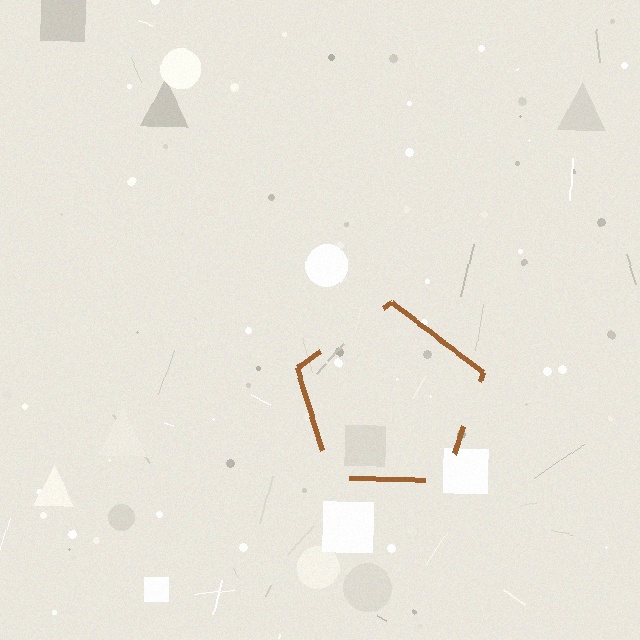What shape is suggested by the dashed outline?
The dashed outline suggests a pentagon.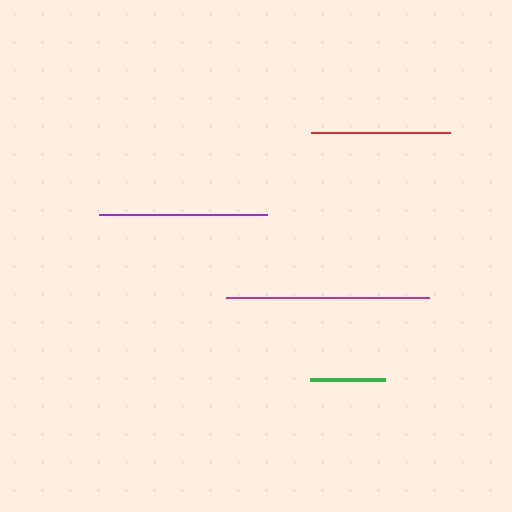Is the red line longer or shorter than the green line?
The red line is longer than the green line.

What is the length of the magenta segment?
The magenta segment is approximately 203 pixels long.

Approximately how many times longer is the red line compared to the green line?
The red line is approximately 1.9 times the length of the green line.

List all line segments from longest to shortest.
From longest to shortest: magenta, purple, red, green.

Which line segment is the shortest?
The green line is the shortest at approximately 75 pixels.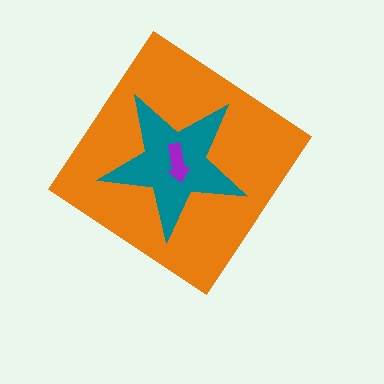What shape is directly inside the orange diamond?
The teal star.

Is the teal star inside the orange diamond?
Yes.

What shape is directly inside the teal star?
The purple arrow.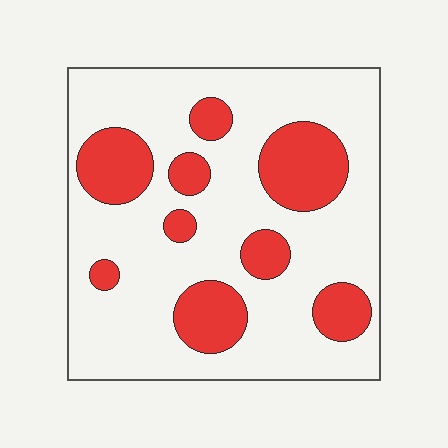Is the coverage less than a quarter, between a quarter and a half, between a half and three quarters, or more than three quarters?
Between a quarter and a half.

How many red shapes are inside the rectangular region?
9.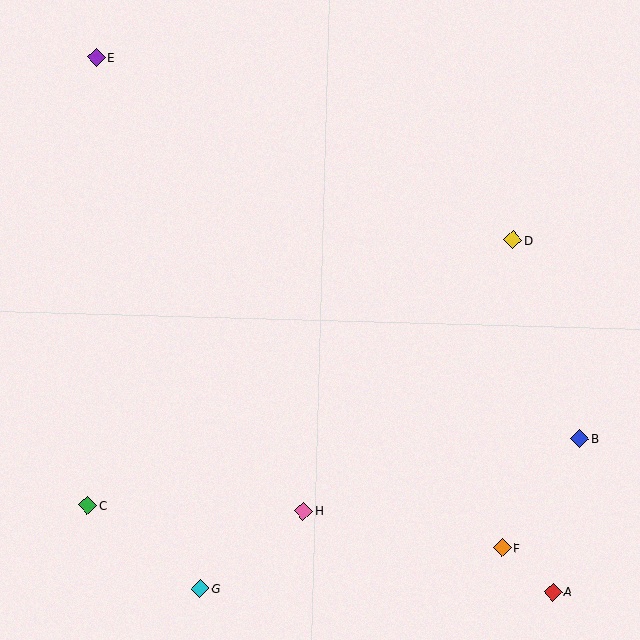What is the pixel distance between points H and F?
The distance between H and F is 202 pixels.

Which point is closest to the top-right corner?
Point D is closest to the top-right corner.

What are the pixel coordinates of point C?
Point C is at (87, 505).